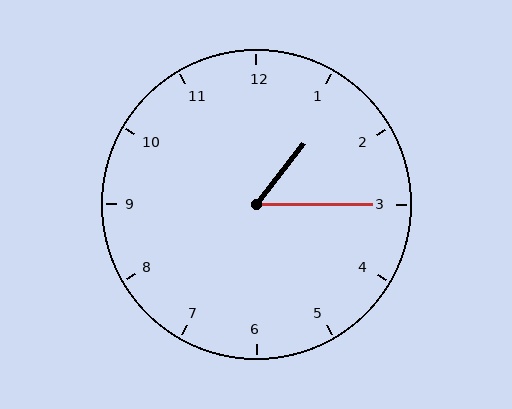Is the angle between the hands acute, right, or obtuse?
It is acute.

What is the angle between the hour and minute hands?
Approximately 52 degrees.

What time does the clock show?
1:15.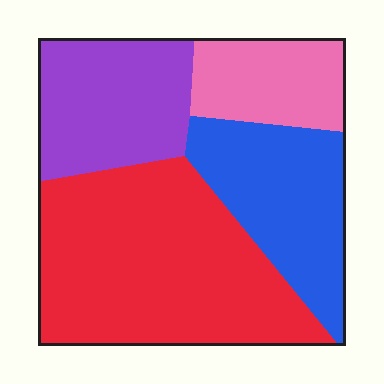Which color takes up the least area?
Pink, at roughly 15%.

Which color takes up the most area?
Red, at roughly 45%.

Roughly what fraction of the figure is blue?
Blue covers around 20% of the figure.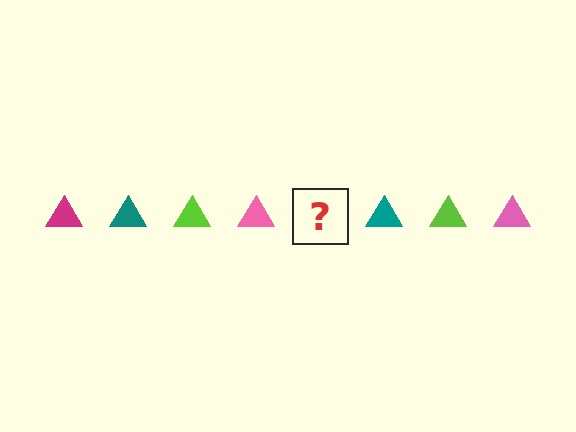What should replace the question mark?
The question mark should be replaced with a magenta triangle.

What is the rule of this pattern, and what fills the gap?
The rule is that the pattern cycles through magenta, teal, lime, pink triangles. The gap should be filled with a magenta triangle.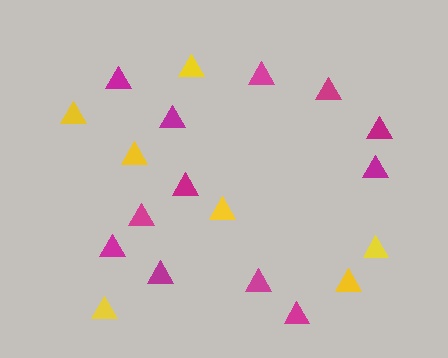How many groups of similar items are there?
There are 2 groups: one group of magenta triangles (12) and one group of yellow triangles (7).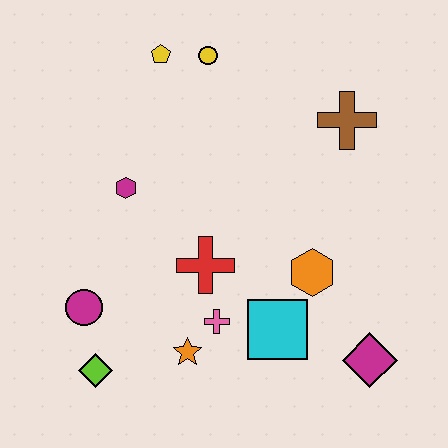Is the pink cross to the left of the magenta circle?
No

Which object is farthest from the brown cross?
The lime diamond is farthest from the brown cross.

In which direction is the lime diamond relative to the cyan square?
The lime diamond is to the left of the cyan square.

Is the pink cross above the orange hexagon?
No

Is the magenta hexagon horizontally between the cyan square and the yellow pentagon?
No